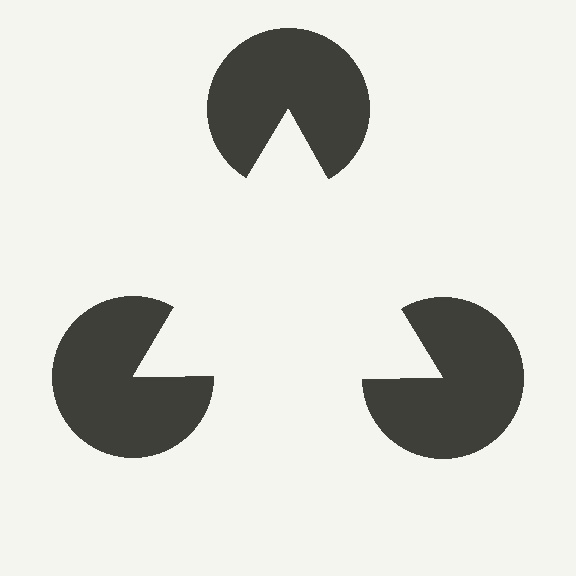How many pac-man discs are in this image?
There are 3 — one at each vertex of the illusory triangle.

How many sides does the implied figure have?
3 sides.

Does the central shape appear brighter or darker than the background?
It typically appears slightly brighter than the background, even though no actual brightness change is drawn.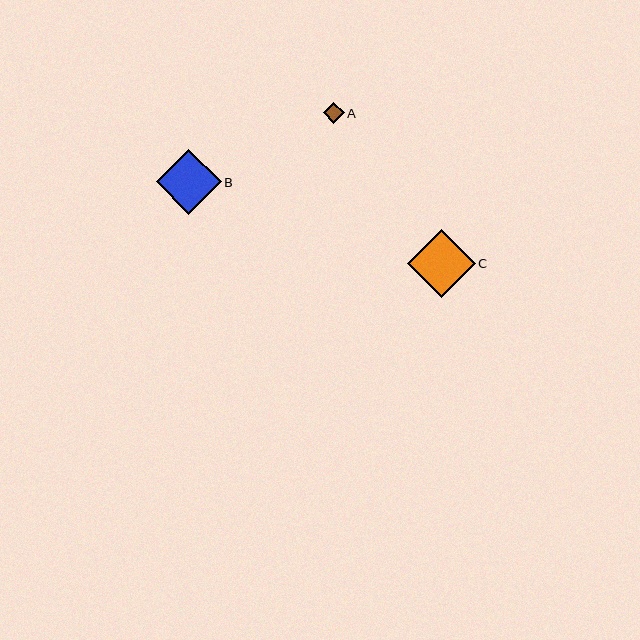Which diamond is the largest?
Diamond C is the largest with a size of approximately 68 pixels.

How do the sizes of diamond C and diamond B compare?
Diamond C and diamond B are approximately the same size.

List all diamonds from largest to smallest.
From largest to smallest: C, B, A.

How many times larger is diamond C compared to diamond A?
Diamond C is approximately 3.2 times the size of diamond A.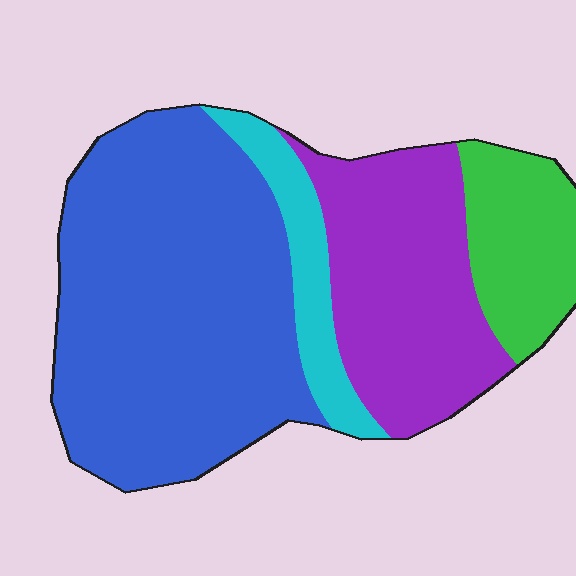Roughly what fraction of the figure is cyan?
Cyan covers about 10% of the figure.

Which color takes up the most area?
Blue, at roughly 50%.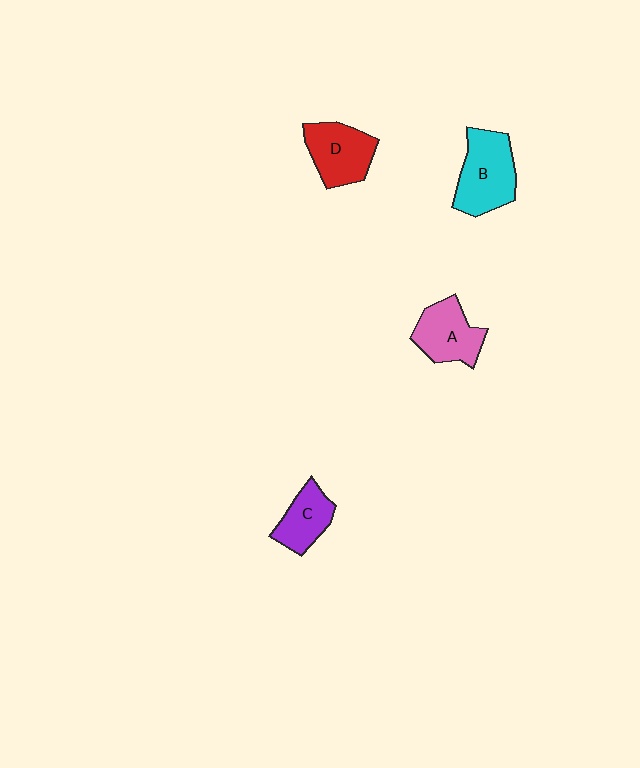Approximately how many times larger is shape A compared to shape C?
Approximately 1.2 times.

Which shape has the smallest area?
Shape C (purple).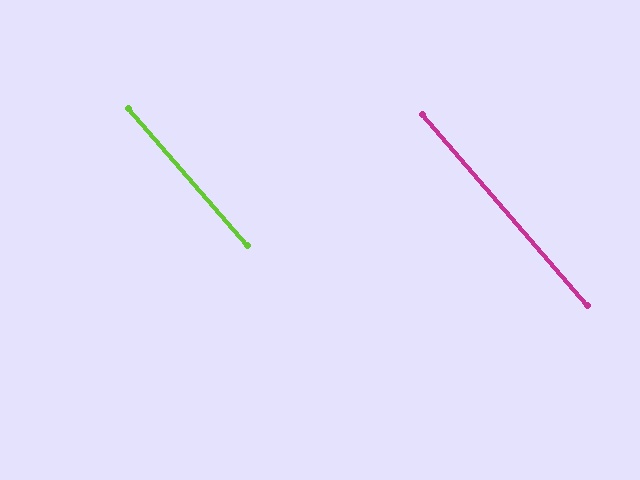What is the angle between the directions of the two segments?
Approximately 0 degrees.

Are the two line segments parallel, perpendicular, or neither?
Parallel — their directions differ by only 0.1°.